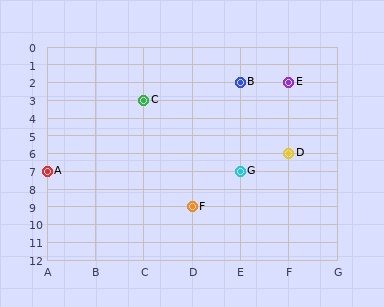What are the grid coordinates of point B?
Point B is at grid coordinates (E, 2).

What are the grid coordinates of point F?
Point F is at grid coordinates (D, 9).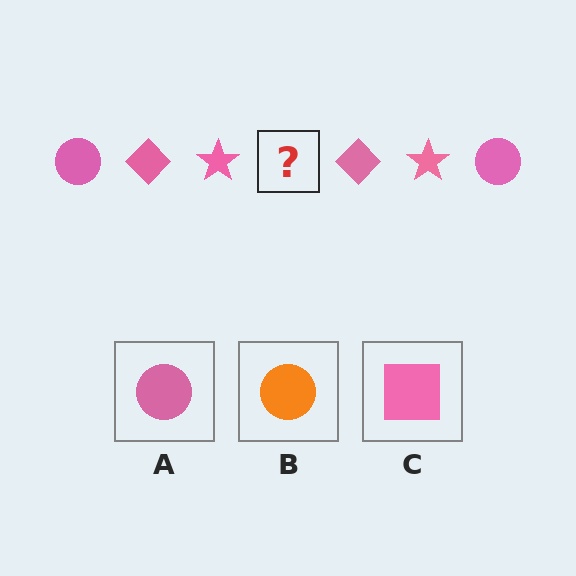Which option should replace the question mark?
Option A.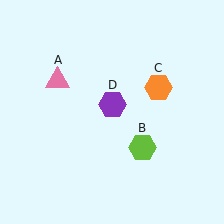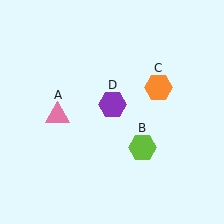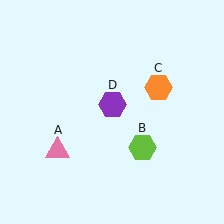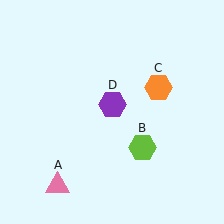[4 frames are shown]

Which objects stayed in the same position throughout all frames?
Lime hexagon (object B) and orange hexagon (object C) and purple hexagon (object D) remained stationary.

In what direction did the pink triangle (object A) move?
The pink triangle (object A) moved down.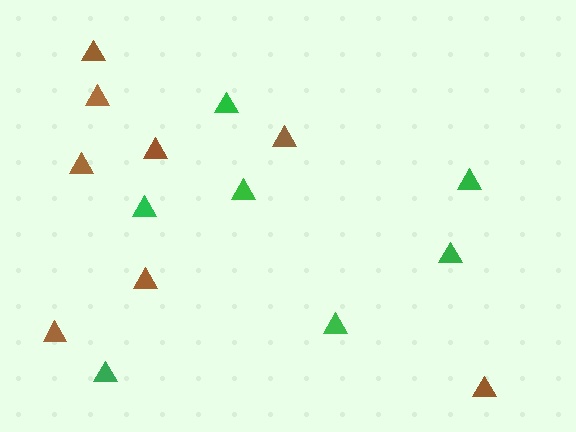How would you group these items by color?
There are 2 groups: one group of green triangles (7) and one group of brown triangles (8).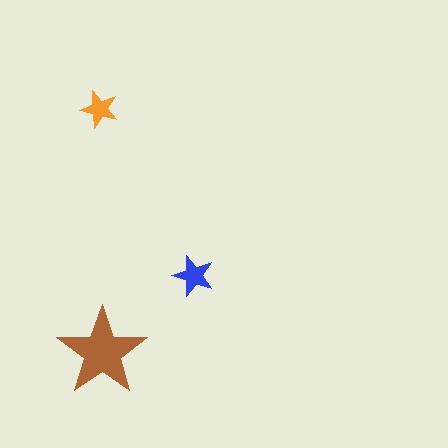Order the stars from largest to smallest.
the brown one, the blue one, the orange one.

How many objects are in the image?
There are 3 objects in the image.